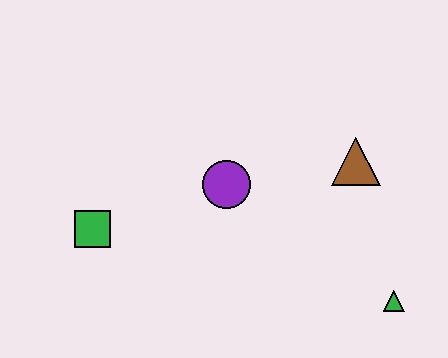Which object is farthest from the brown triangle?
The green square is farthest from the brown triangle.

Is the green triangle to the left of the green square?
No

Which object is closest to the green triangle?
The brown triangle is closest to the green triangle.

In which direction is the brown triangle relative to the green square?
The brown triangle is to the right of the green square.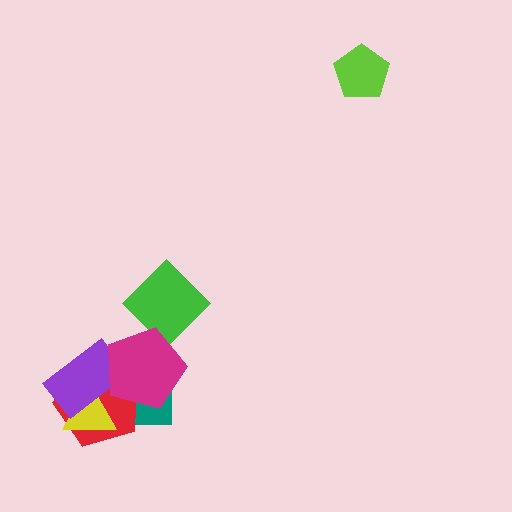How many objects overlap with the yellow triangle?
3 objects overlap with the yellow triangle.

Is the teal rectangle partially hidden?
Yes, it is partially covered by another shape.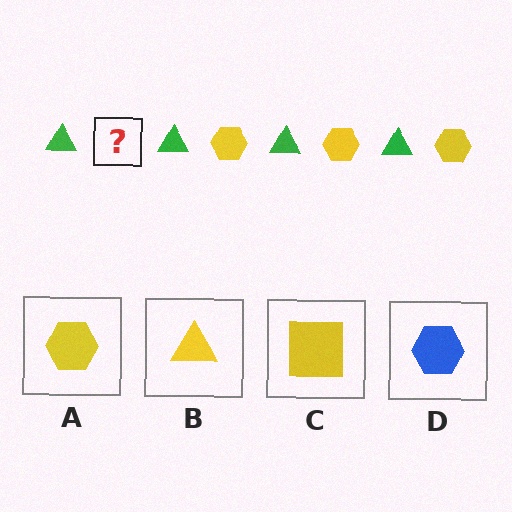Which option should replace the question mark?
Option A.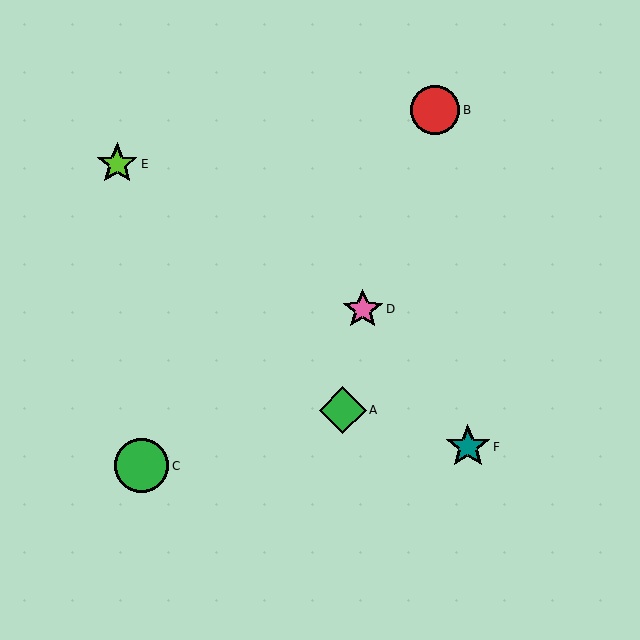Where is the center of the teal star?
The center of the teal star is at (468, 447).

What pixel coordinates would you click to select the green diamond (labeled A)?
Click at (343, 410) to select the green diamond A.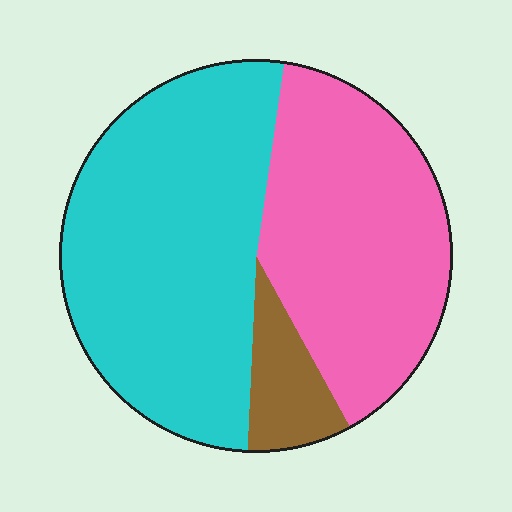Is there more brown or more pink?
Pink.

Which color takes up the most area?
Cyan, at roughly 50%.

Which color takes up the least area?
Brown, at roughly 10%.